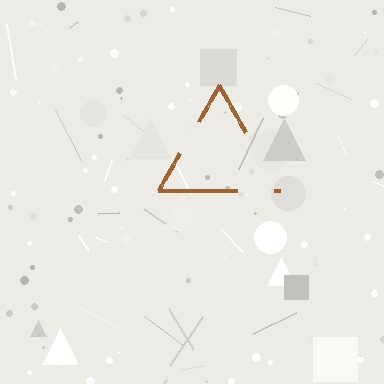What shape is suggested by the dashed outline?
The dashed outline suggests a triangle.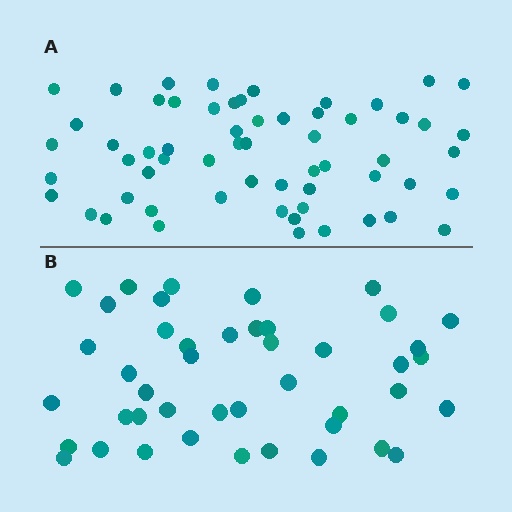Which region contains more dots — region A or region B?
Region A (the top region) has more dots.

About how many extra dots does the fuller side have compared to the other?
Region A has approximately 15 more dots than region B.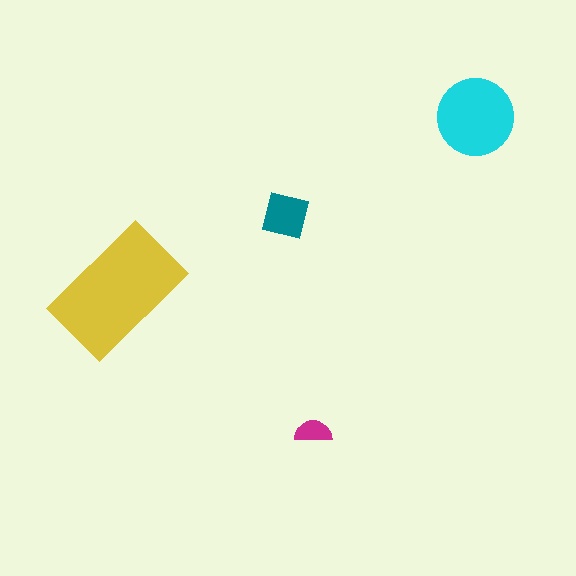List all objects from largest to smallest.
The yellow rectangle, the cyan circle, the teal square, the magenta semicircle.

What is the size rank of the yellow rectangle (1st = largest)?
1st.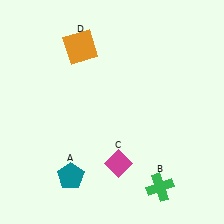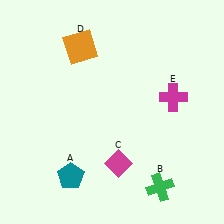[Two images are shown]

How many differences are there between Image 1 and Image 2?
There is 1 difference between the two images.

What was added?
A magenta cross (E) was added in Image 2.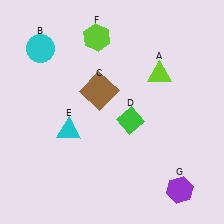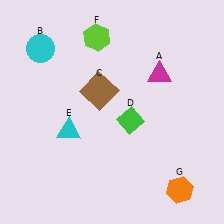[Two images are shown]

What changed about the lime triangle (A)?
In Image 1, A is lime. In Image 2, it changed to magenta.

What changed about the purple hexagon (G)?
In Image 1, G is purple. In Image 2, it changed to orange.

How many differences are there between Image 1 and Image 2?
There are 2 differences between the two images.